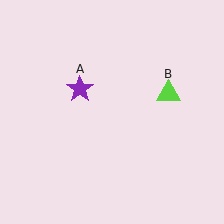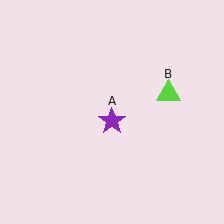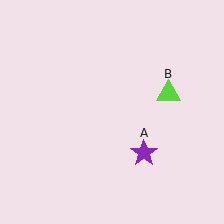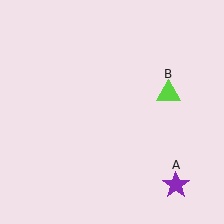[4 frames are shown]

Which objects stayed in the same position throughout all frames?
Lime triangle (object B) remained stationary.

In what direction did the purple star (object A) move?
The purple star (object A) moved down and to the right.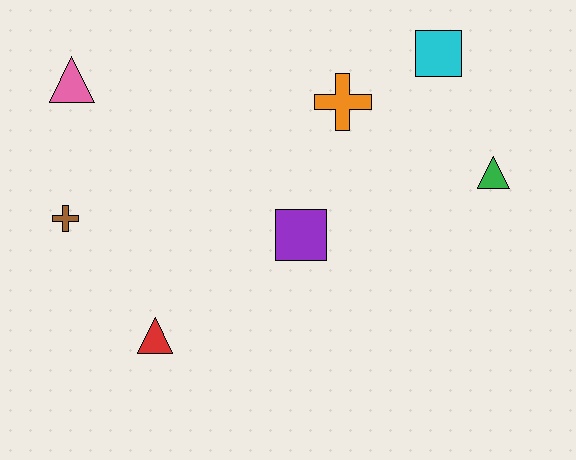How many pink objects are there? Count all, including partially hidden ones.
There is 1 pink object.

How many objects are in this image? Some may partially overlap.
There are 7 objects.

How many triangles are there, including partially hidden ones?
There are 3 triangles.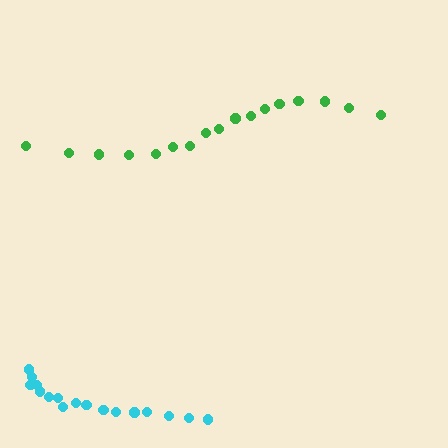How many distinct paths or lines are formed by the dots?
There are 2 distinct paths.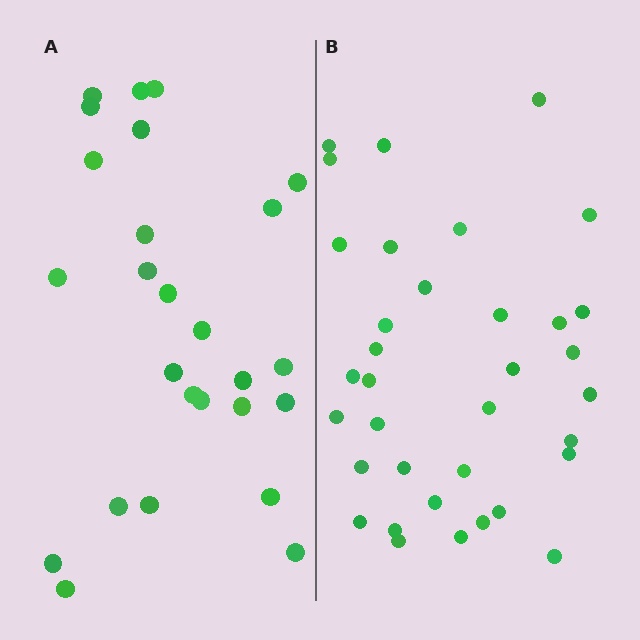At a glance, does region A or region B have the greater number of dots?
Region B (the right region) has more dots.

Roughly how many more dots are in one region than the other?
Region B has roughly 8 or so more dots than region A.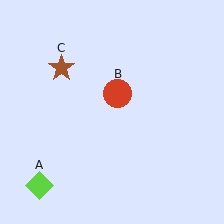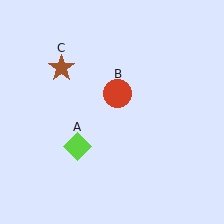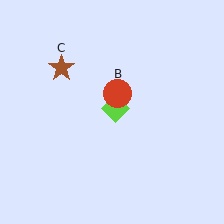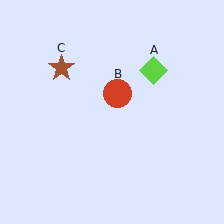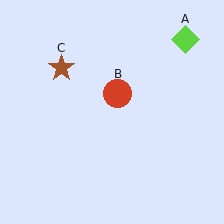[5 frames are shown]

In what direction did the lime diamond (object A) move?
The lime diamond (object A) moved up and to the right.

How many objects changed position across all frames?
1 object changed position: lime diamond (object A).